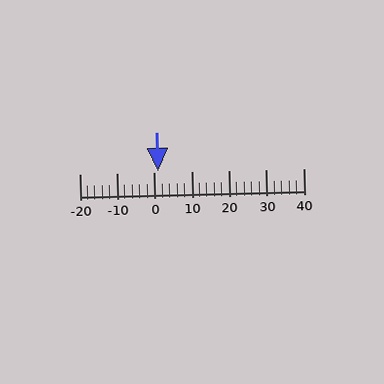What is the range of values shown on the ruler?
The ruler shows values from -20 to 40.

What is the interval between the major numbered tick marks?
The major tick marks are spaced 10 units apart.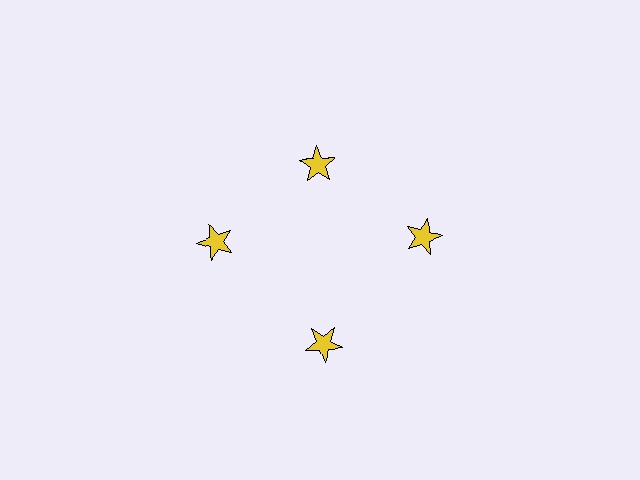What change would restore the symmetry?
The symmetry would be restored by moving it outward, back onto the ring so that all 4 stars sit at equal angles and equal distance from the center.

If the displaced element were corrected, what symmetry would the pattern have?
It would have 4-fold rotational symmetry — the pattern would map onto itself every 90 degrees.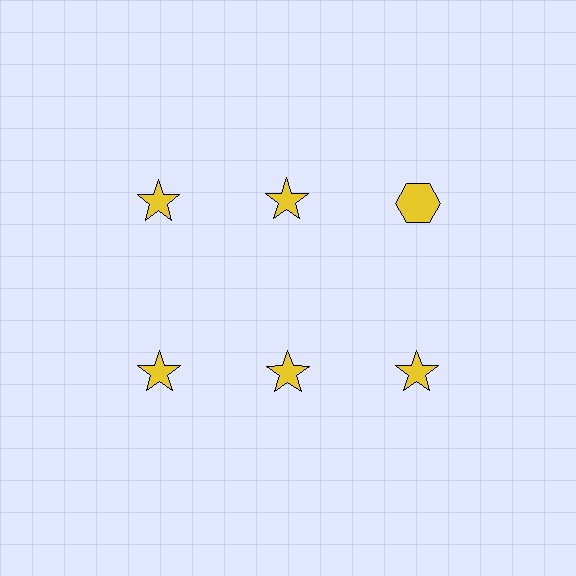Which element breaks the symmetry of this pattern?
The yellow hexagon in the top row, center column breaks the symmetry. All other shapes are yellow stars.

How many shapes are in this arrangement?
There are 6 shapes arranged in a grid pattern.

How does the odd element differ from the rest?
It has a different shape: hexagon instead of star.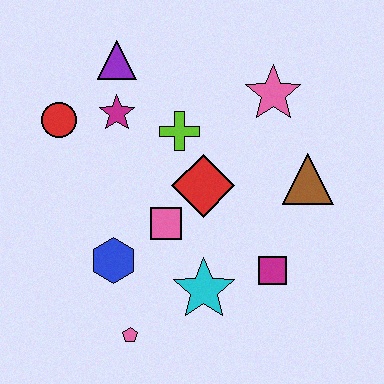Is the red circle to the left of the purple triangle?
Yes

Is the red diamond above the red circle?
No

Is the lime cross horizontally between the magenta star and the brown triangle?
Yes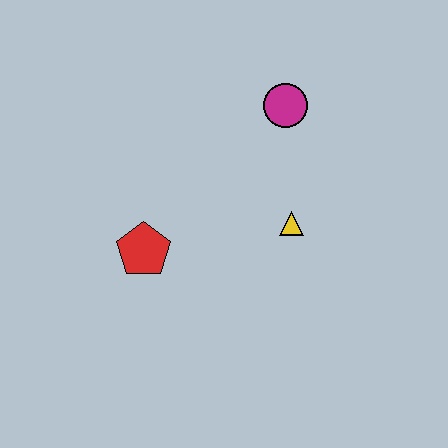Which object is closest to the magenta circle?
The yellow triangle is closest to the magenta circle.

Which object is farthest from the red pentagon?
The magenta circle is farthest from the red pentagon.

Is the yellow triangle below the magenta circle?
Yes